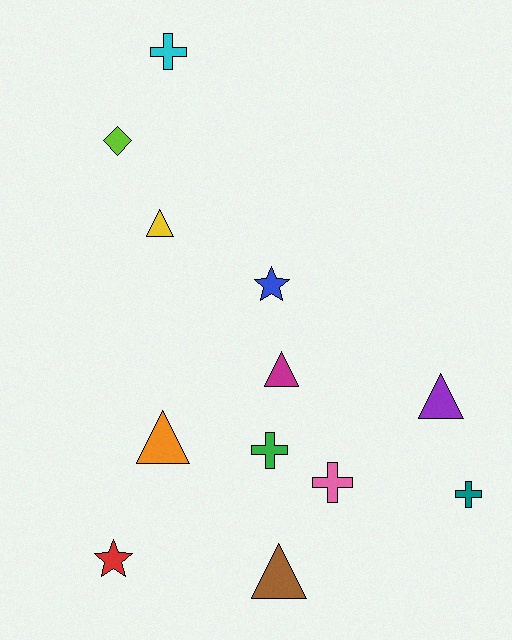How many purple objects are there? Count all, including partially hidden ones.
There is 1 purple object.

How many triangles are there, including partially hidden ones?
There are 5 triangles.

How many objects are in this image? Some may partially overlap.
There are 12 objects.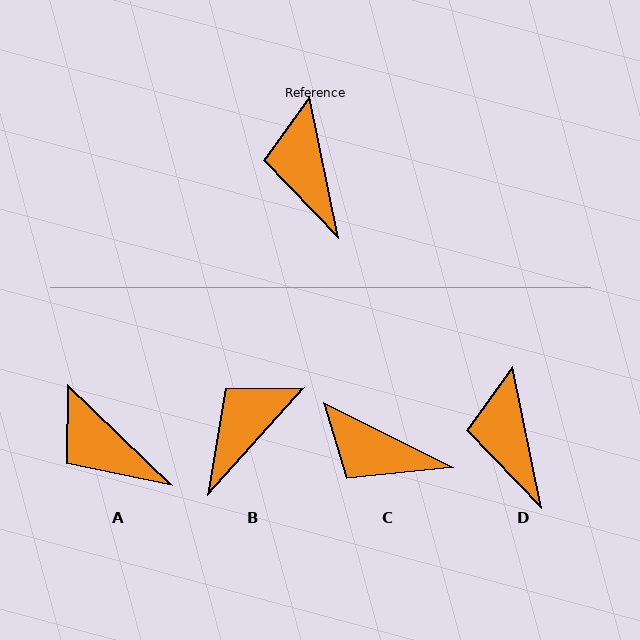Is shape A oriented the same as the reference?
No, it is off by about 35 degrees.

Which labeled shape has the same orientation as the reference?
D.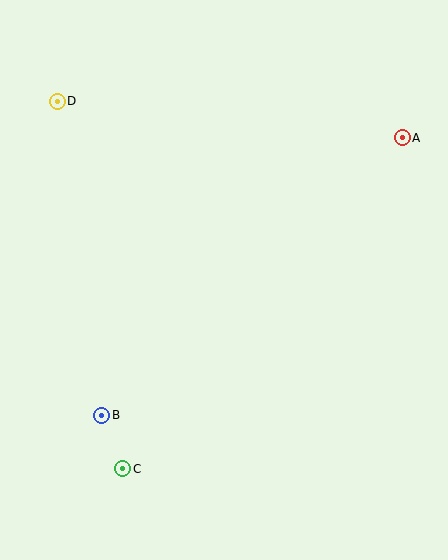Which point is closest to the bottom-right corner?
Point C is closest to the bottom-right corner.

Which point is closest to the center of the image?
Point B at (102, 415) is closest to the center.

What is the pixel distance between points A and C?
The distance between A and C is 433 pixels.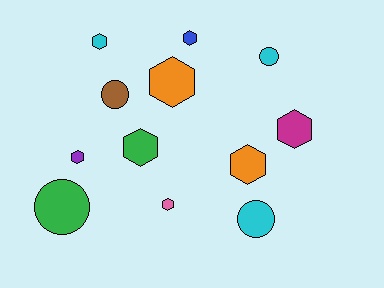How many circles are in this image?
There are 4 circles.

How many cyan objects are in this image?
There are 3 cyan objects.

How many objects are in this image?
There are 12 objects.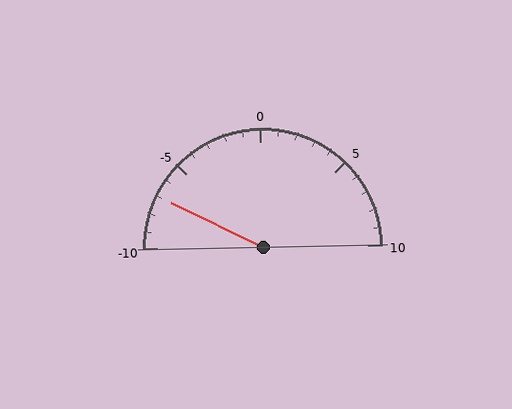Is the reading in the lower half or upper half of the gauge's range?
The reading is in the lower half of the range (-10 to 10).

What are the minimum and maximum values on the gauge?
The gauge ranges from -10 to 10.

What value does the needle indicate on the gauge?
The needle indicates approximately -7.